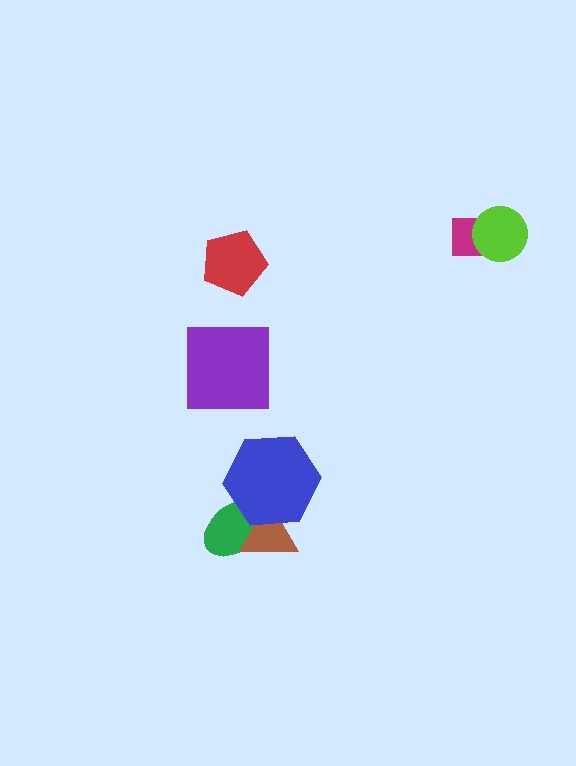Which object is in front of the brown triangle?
The blue hexagon is in front of the brown triangle.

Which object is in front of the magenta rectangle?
The lime circle is in front of the magenta rectangle.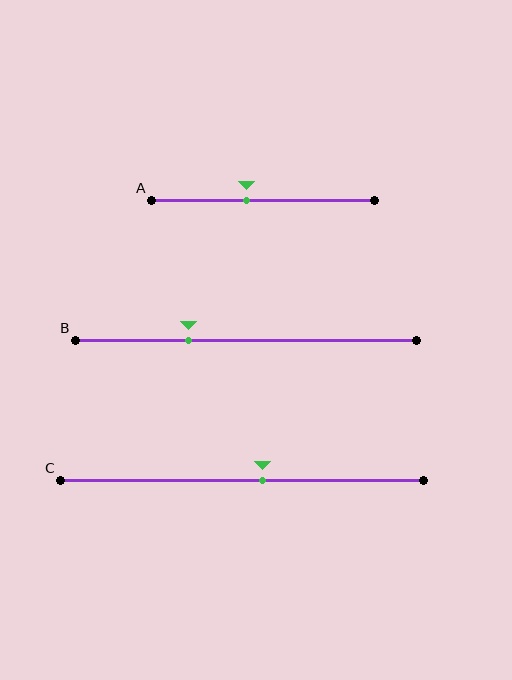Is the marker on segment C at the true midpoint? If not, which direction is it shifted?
No, the marker on segment C is shifted to the right by about 6% of the segment length.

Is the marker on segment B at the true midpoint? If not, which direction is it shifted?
No, the marker on segment B is shifted to the left by about 17% of the segment length.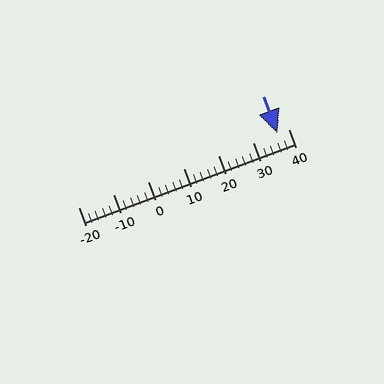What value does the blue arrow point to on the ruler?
The blue arrow points to approximately 37.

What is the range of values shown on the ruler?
The ruler shows values from -20 to 40.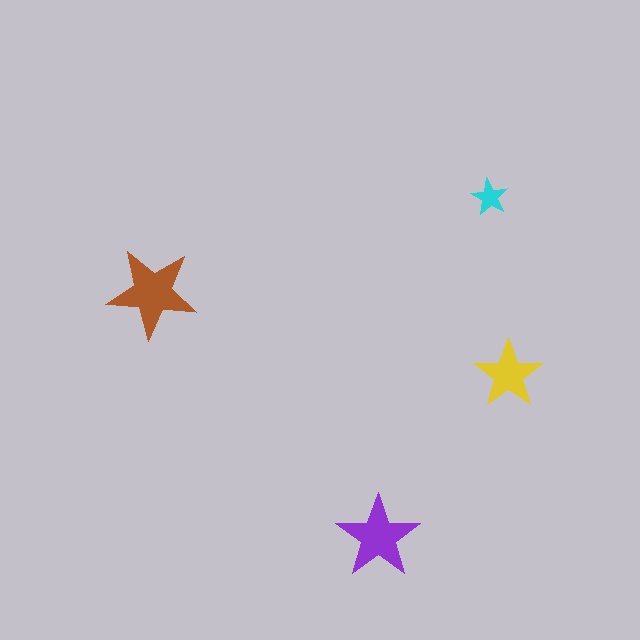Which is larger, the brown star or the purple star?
The brown one.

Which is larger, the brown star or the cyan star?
The brown one.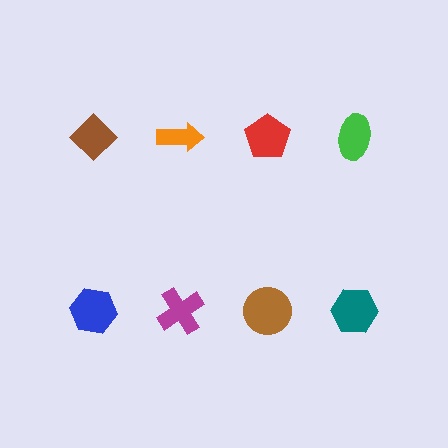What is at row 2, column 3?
A brown circle.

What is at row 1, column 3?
A red pentagon.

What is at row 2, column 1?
A blue hexagon.